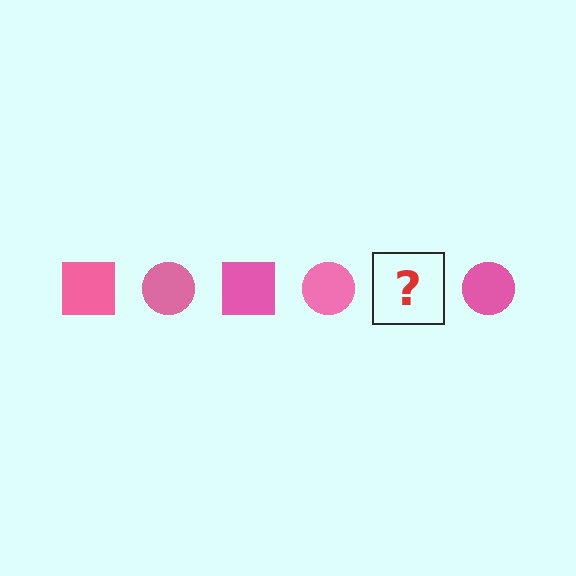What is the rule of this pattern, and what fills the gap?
The rule is that the pattern cycles through square, circle shapes in pink. The gap should be filled with a pink square.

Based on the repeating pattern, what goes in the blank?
The blank should be a pink square.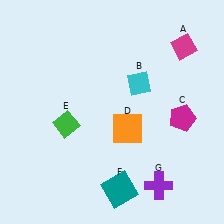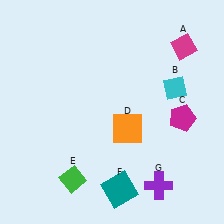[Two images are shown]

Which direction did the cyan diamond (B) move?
The cyan diamond (B) moved right.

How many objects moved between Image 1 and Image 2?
2 objects moved between the two images.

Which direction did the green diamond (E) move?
The green diamond (E) moved down.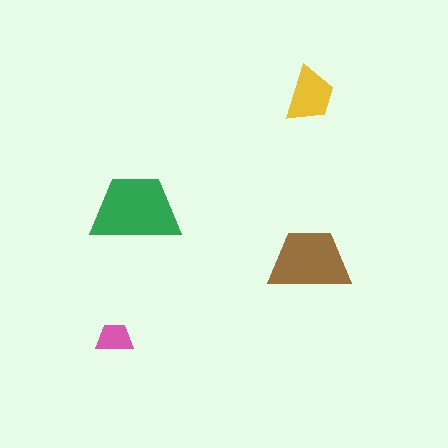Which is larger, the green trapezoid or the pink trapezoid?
The green one.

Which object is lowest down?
The pink trapezoid is bottommost.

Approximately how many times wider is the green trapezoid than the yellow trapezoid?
About 1.5 times wider.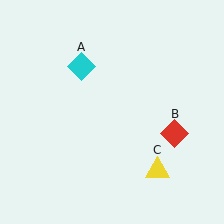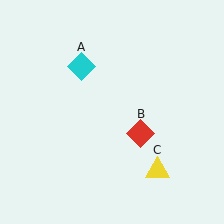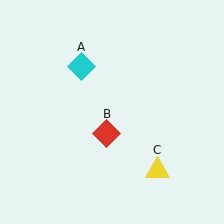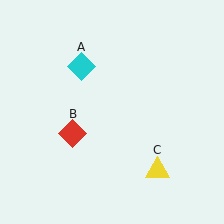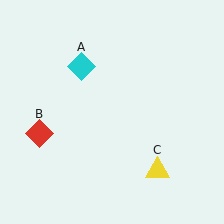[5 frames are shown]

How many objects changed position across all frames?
1 object changed position: red diamond (object B).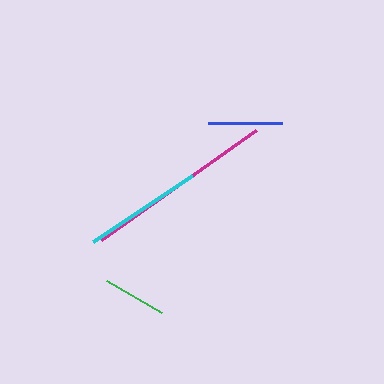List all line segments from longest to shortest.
From longest to shortest: magenta, cyan, blue, green.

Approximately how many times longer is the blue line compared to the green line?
The blue line is approximately 1.2 times the length of the green line.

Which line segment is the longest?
The magenta line is the longest at approximately 190 pixels.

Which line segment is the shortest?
The green line is the shortest at approximately 63 pixels.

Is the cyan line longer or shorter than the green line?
The cyan line is longer than the green line.